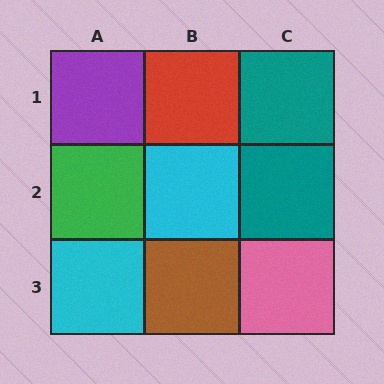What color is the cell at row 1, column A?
Purple.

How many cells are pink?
1 cell is pink.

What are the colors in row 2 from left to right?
Green, cyan, teal.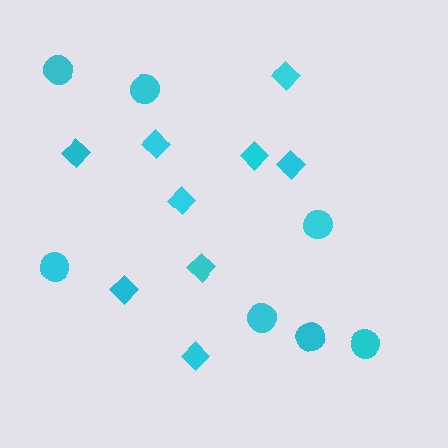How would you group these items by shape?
There are 2 groups: one group of circles (7) and one group of diamonds (9).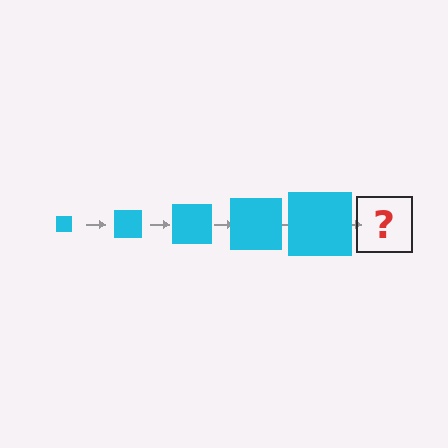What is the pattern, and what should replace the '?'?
The pattern is that the square gets progressively larger each step. The '?' should be a cyan square, larger than the previous one.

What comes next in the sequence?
The next element should be a cyan square, larger than the previous one.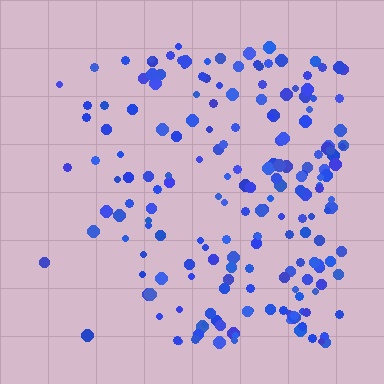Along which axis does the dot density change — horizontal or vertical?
Horizontal.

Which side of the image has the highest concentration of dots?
The right.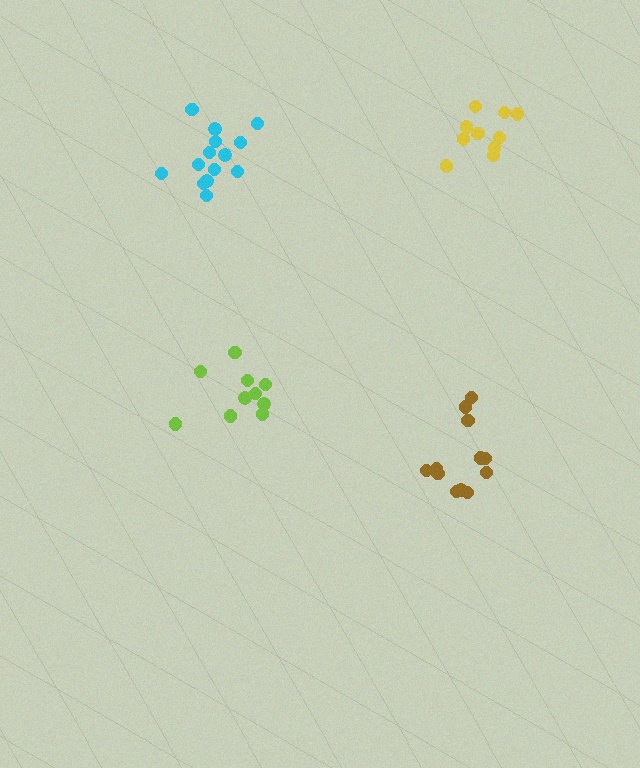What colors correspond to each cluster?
The clusters are colored: lime, yellow, brown, cyan.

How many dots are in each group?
Group 1: 10 dots, Group 2: 10 dots, Group 3: 12 dots, Group 4: 14 dots (46 total).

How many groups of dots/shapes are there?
There are 4 groups.